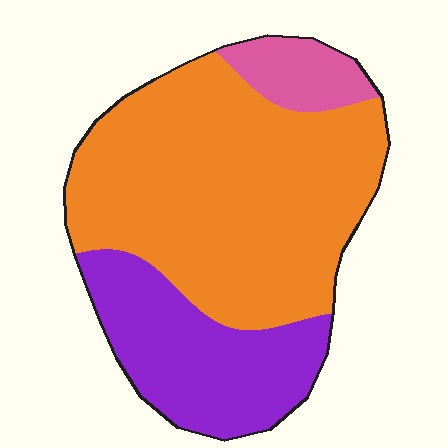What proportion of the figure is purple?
Purple covers roughly 30% of the figure.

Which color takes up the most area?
Orange, at roughly 65%.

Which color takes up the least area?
Pink, at roughly 10%.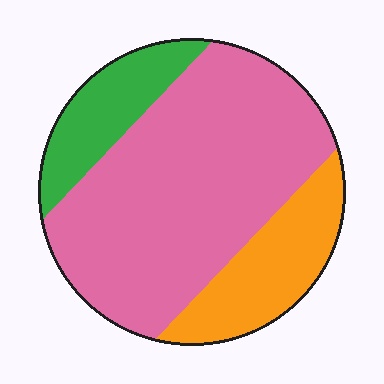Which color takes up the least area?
Green, at roughly 15%.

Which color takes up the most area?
Pink, at roughly 65%.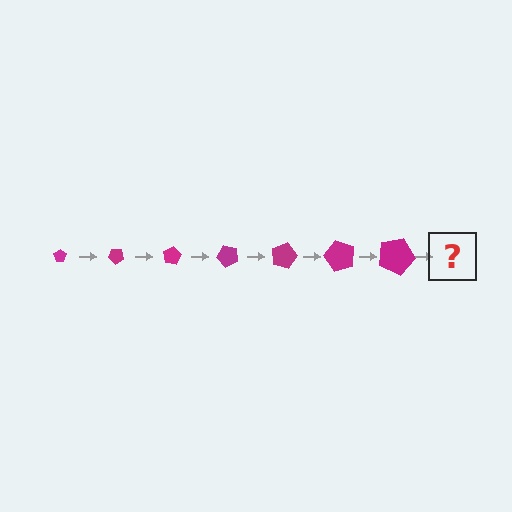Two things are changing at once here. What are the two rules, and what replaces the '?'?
The two rules are that the pentagon grows larger each step and it rotates 40 degrees each step. The '?' should be a pentagon, larger than the previous one and rotated 280 degrees from the start.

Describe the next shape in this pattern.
It should be a pentagon, larger than the previous one and rotated 280 degrees from the start.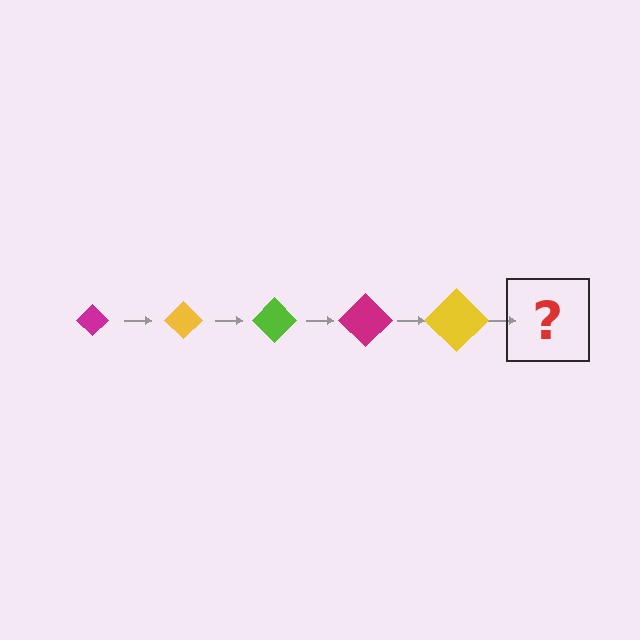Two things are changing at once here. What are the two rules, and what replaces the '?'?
The two rules are that the diamond grows larger each step and the color cycles through magenta, yellow, and lime. The '?' should be a lime diamond, larger than the previous one.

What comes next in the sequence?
The next element should be a lime diamond, larger than the previous one.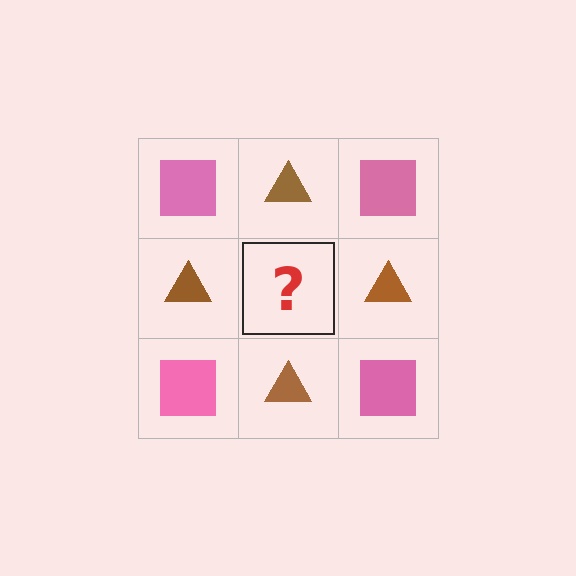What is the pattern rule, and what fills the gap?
The rule is that it alternates pink square and brown triangle in a checkerboard pattern. The gap should be filled with a pink square.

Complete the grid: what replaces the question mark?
The question mark should be replaced with a pink square.